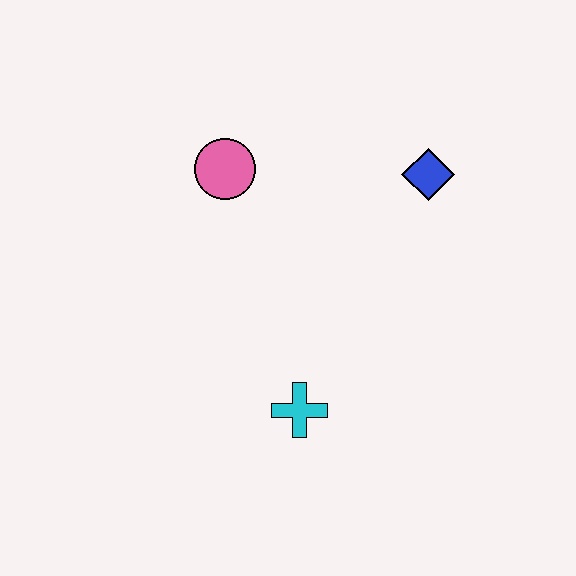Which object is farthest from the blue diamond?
The cyan cross is farthest from the blue diamond.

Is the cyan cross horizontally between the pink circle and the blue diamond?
Yes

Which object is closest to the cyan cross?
The pink circle is closest to the cyan cross.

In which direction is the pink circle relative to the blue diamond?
The pink circle is to the left of the blue diamond.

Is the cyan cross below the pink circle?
Yes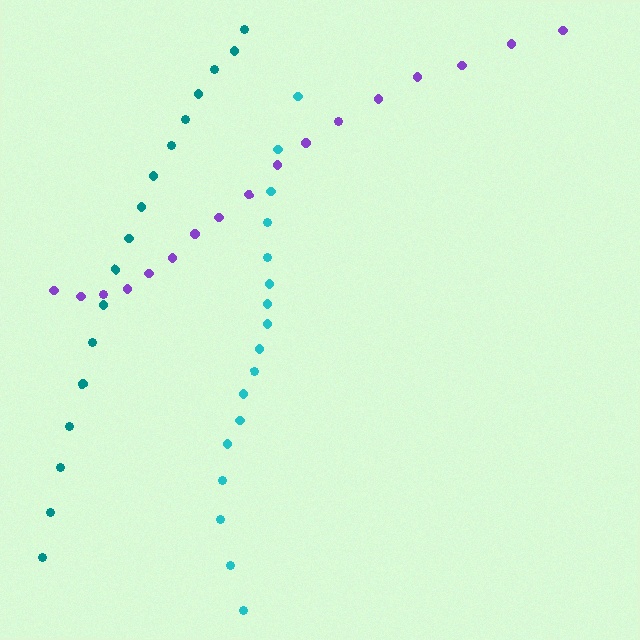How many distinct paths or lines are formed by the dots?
There are 3 distinct paths.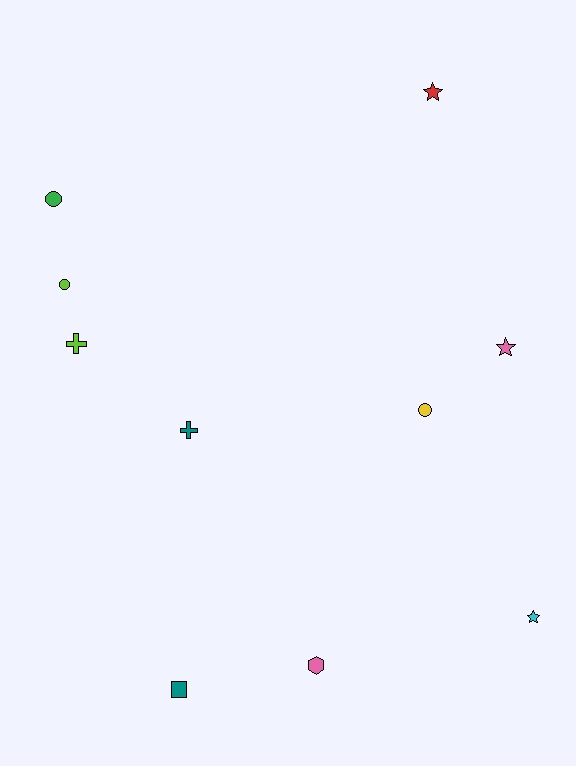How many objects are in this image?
There are 10 objects.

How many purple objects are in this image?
There are no purple objects.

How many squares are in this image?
There is 1 square.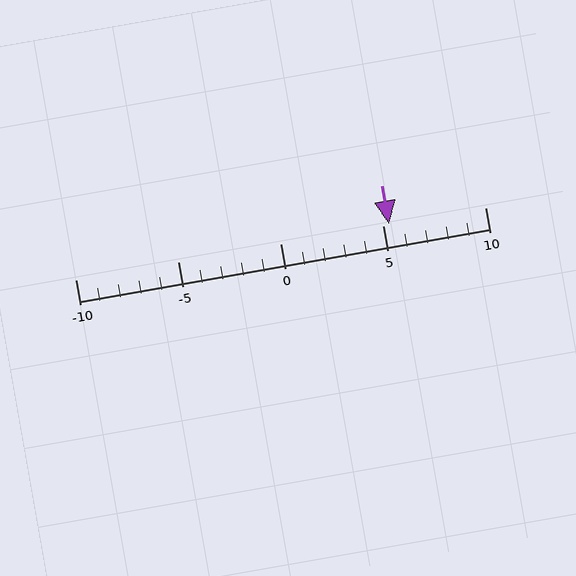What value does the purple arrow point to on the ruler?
The purple arrow points to approximately 5.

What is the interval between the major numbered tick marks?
The major tick marks are spaced 5 units apart.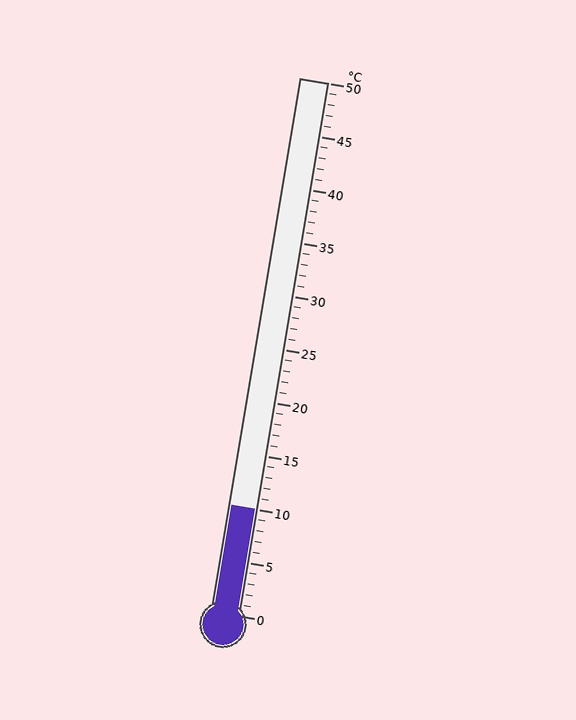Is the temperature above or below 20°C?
The temperature is below 20°C.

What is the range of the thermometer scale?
The thermometer scale ranges from 0°C to 50°C.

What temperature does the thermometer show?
The thermometer shows approximately 10°C.